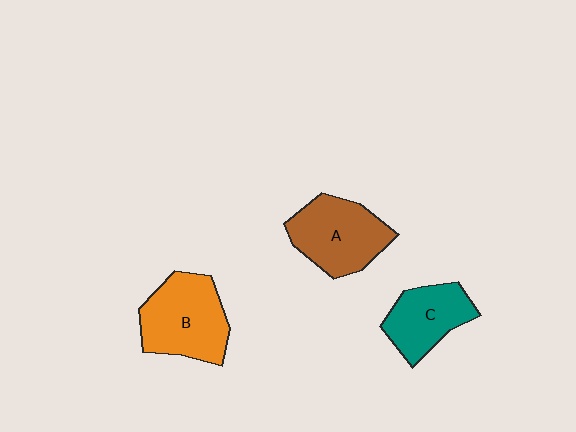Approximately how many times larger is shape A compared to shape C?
Approximately 1.3 times.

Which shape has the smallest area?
Shape C (teal).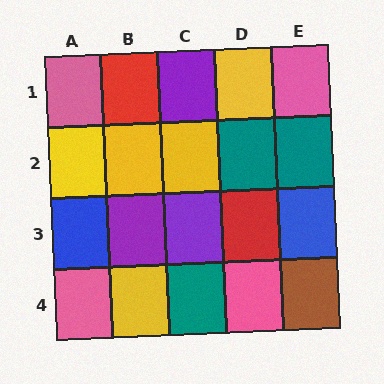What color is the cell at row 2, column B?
Yellow.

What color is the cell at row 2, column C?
Yellow.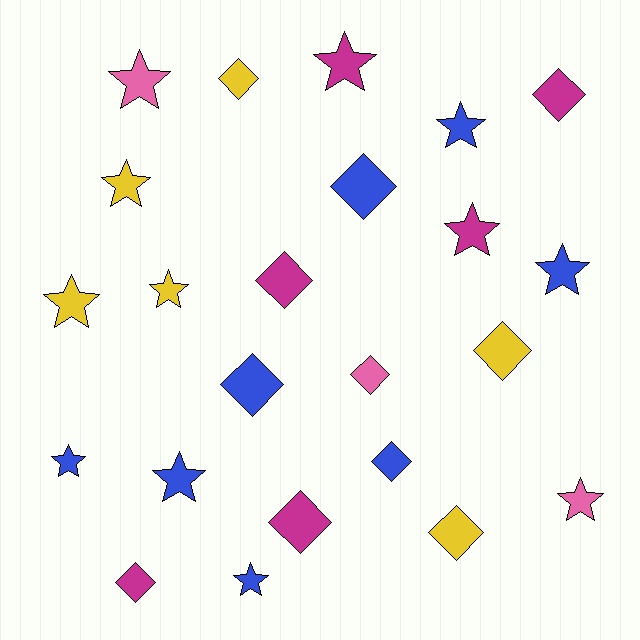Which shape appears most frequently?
Star, with 12 objects.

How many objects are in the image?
There are 23 objects.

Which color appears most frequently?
Blue, with 8 objects.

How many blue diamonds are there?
There are 3 blue diamonds.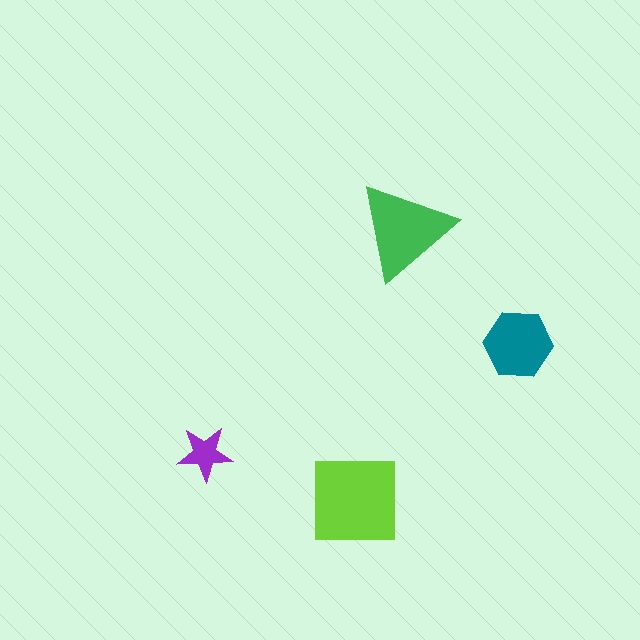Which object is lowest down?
The lime square is bottommost.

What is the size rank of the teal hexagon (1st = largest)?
3rd.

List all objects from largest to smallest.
The lime square, the green triangle, the teal hexagon, the purple star.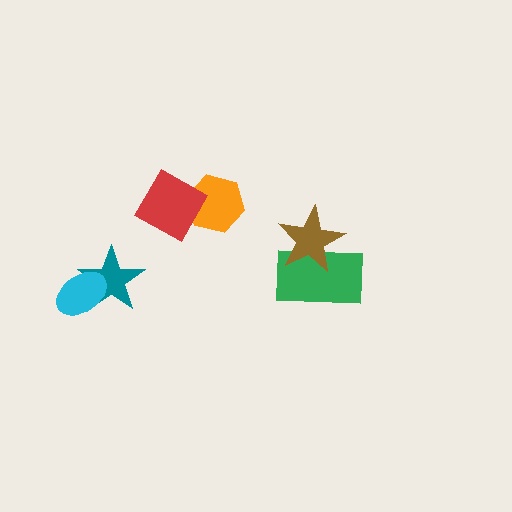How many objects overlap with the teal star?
1 object overlaps with the teal star.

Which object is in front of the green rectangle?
The brown star is in front of the green rectangle.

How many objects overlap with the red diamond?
1 object overlaps with the red diamond.